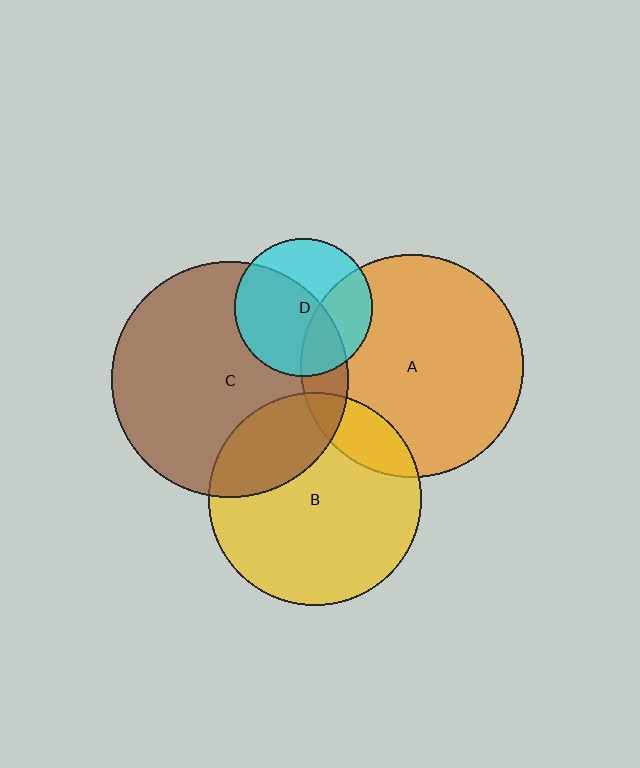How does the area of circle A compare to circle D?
Approximately 2.6 times.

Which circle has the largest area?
Circle C (brown).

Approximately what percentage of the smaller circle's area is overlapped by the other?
Approximately 55%.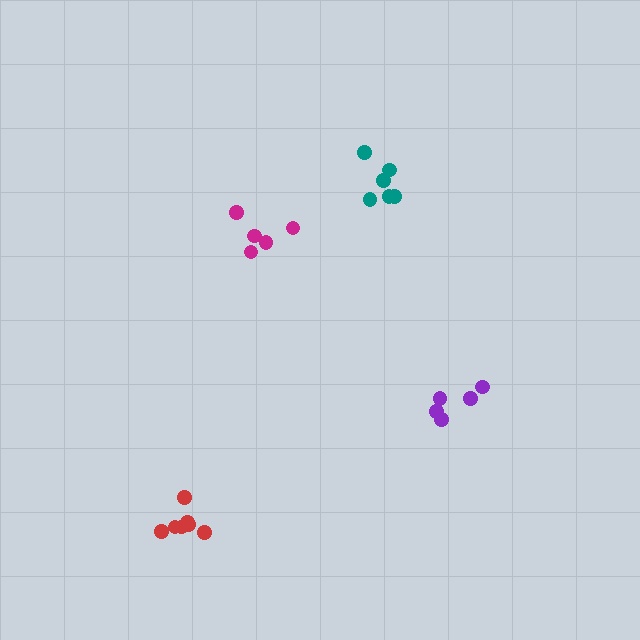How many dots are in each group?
Group 1: 6 dots, Group 2: 5 dots, Group 3: 7 dots, Group 4: 5 dots (23 total).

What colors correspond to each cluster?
The clusters are colored: teal, purple, red, magenta.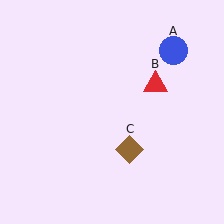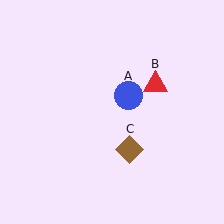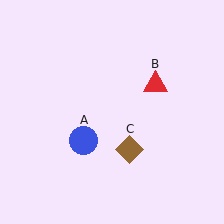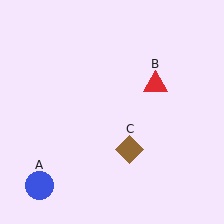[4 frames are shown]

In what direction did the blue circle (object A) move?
The blue circle (object A) moved down and to the left.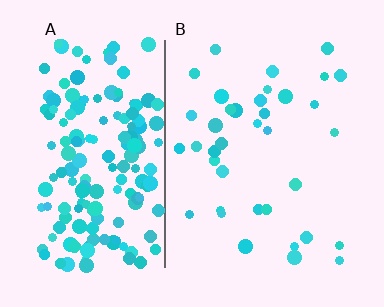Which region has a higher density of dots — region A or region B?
A (the left).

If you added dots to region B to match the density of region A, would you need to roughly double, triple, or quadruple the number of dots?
Approximately quadruple.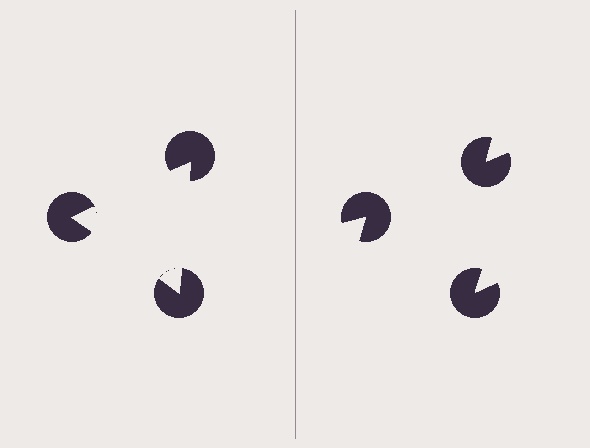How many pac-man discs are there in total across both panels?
6 — 3 on each side.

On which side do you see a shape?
An illusory triangle appears on the left side. On the right side the wedge cuts are rotated, so no coherent shape forms.